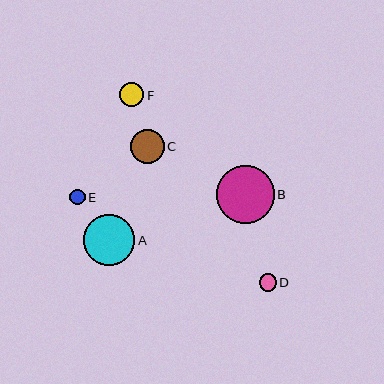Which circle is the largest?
Circle B is the largest with a size of approximately 58 pixels.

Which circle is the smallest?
Circle E is the smallest with a size of approximately 15 pixels.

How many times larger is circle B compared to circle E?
Circle B is approximately 3.8 times the size of circle E.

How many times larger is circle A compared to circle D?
Circle A is approximately 2.9 times the size of circle D.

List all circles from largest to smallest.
From largest to smallest: B, A, C, F, D, E.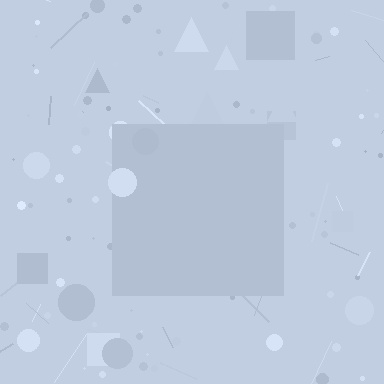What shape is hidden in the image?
A square is hidden in the image.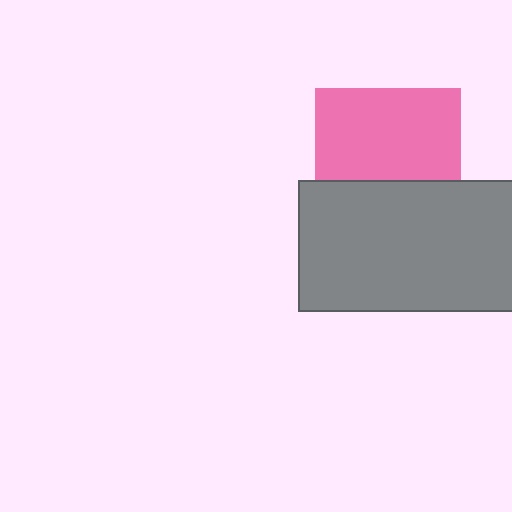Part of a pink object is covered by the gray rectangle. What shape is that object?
It is a square.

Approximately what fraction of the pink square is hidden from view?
Roughly 37% of the pink square is hidden behind the gray rectangle.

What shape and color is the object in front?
The object in front is a gray rectangle.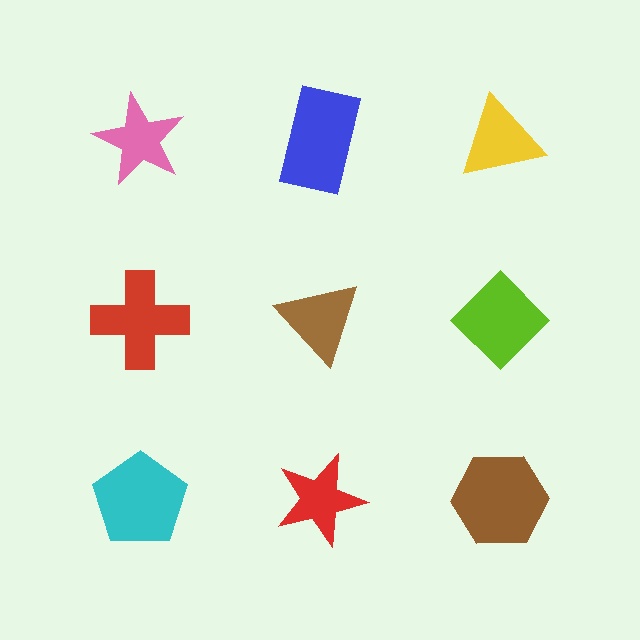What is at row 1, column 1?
A pink star.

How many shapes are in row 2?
3 shapes.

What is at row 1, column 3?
A yellow triangle.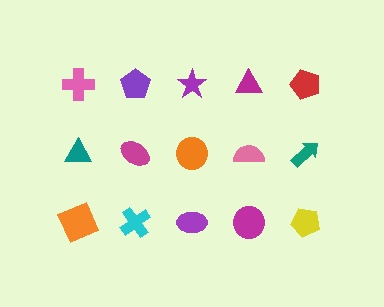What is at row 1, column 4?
A magenta triangle.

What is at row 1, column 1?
A pink cross.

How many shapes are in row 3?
5 shapes.